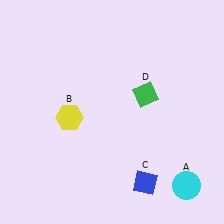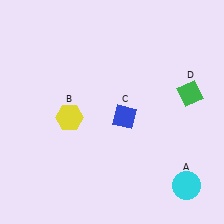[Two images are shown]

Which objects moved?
The objects that moved are: the blue diamond (C), the green diamond (D).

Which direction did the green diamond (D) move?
The green diamond (D) moved right.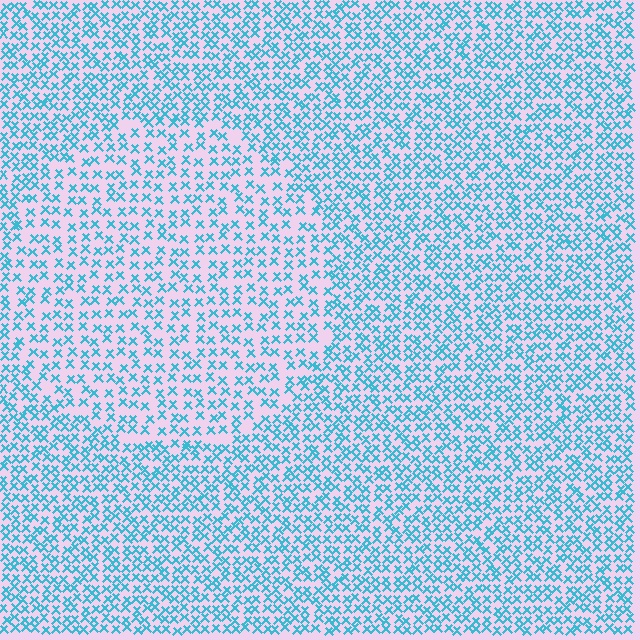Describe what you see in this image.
The image contains small cyan elements arranged at two different densities. A circle-shaped region is visible where the elements are less densely packed than the surrounding area.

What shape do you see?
I see a circle.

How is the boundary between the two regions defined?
The boundary is defined by a change in element density (approximately 1.6x ratio). All elements are the same color, size, and shape.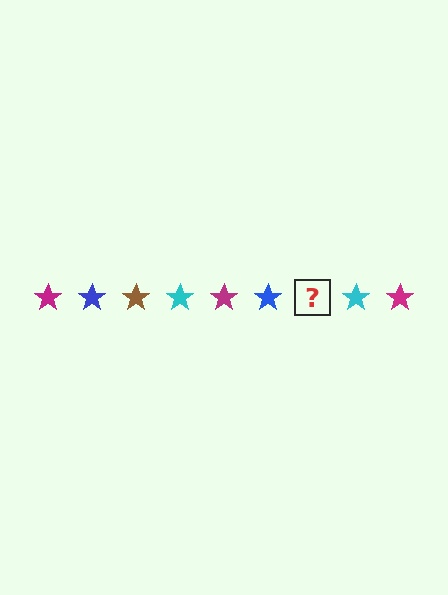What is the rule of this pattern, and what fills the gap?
The rule is that the pattern cycles through magenta, blue, brown, cyan stars. The gap should be filled with a brown star.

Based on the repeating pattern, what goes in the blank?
The blank should be a brown star.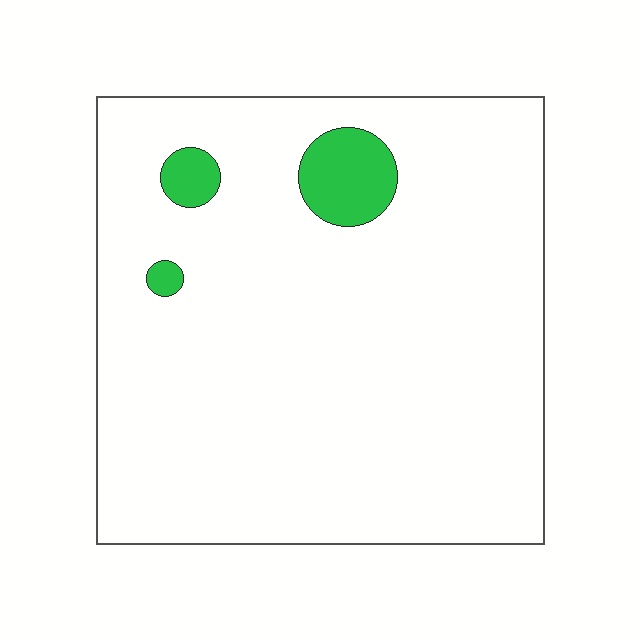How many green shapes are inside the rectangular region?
3.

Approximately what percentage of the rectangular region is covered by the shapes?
Approximately 5%.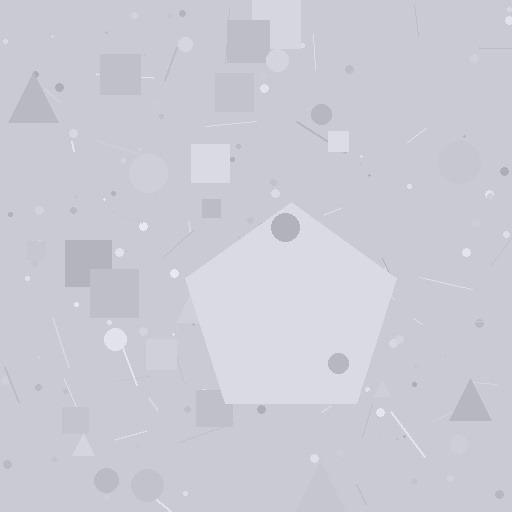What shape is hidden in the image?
A pentagon is hidden in the image.